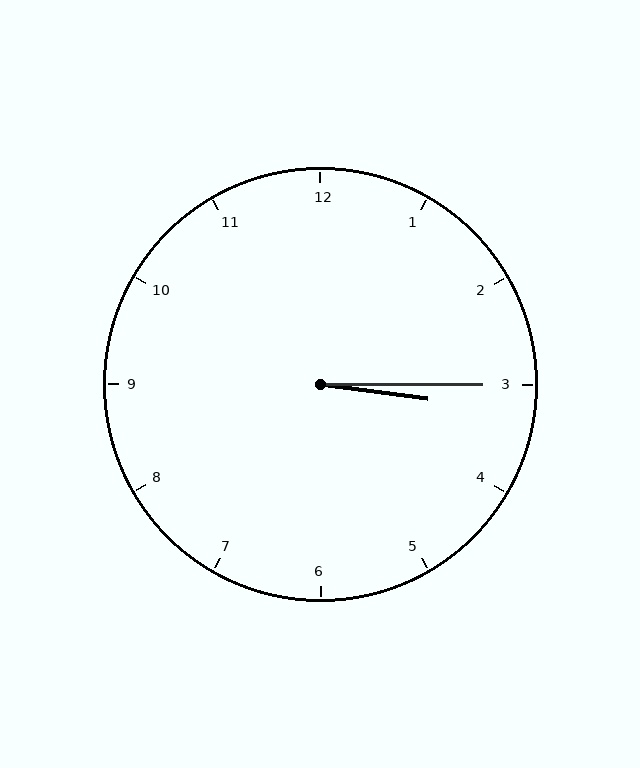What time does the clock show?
3:15.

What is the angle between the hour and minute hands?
Approximately 8 degrees.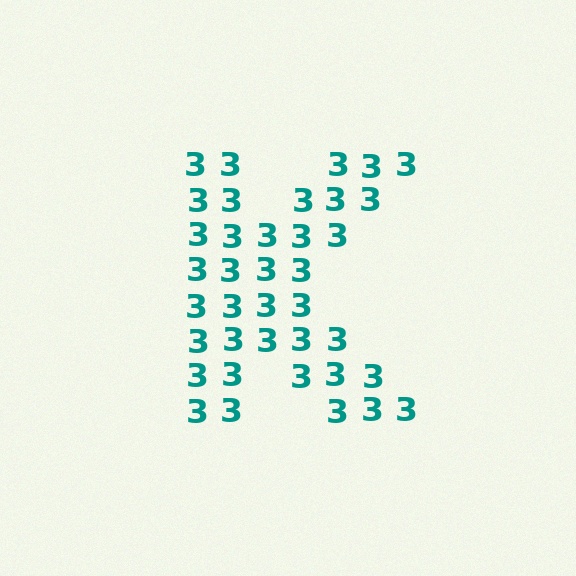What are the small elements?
The small elements are digit 3's.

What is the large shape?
The large shape is the letter K.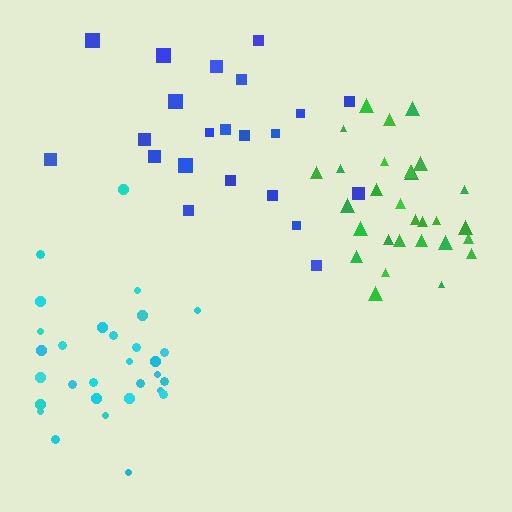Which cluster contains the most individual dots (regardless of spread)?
Cyan (31).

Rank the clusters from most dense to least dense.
green, cyan, blue.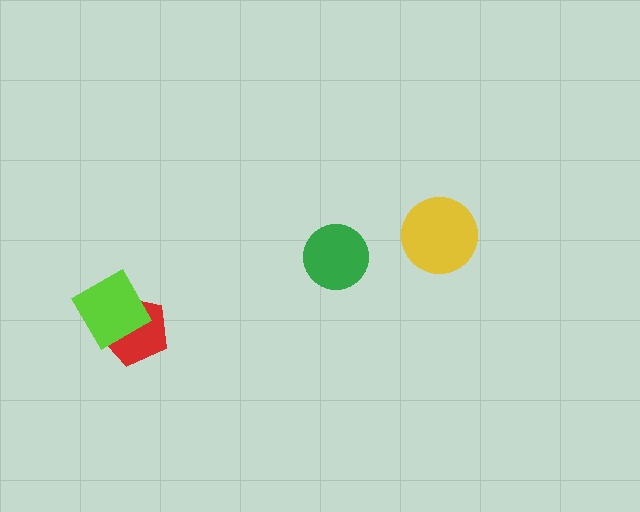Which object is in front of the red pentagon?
The lime diamond is in front of the red pentagon.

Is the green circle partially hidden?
No, no other shape covers it.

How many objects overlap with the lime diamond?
1 object overlaps with the lime diamond.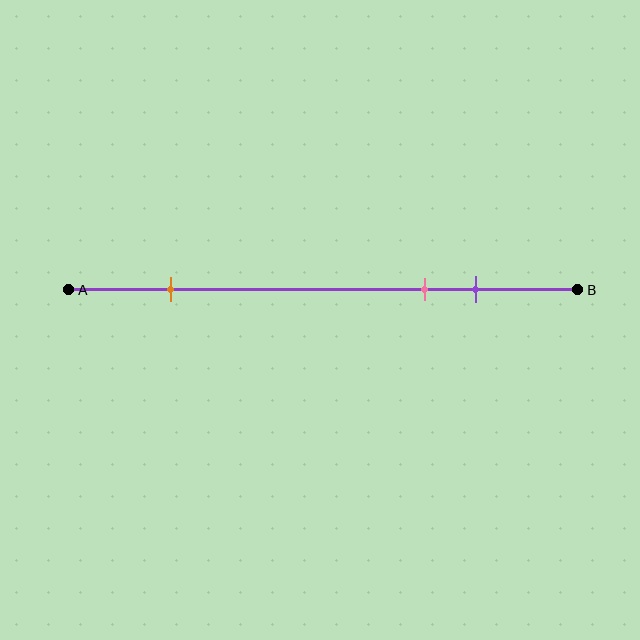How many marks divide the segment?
There are 3 marks dividing the segment.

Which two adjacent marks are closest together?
The pink and purple marks are the closest adjacent pair.